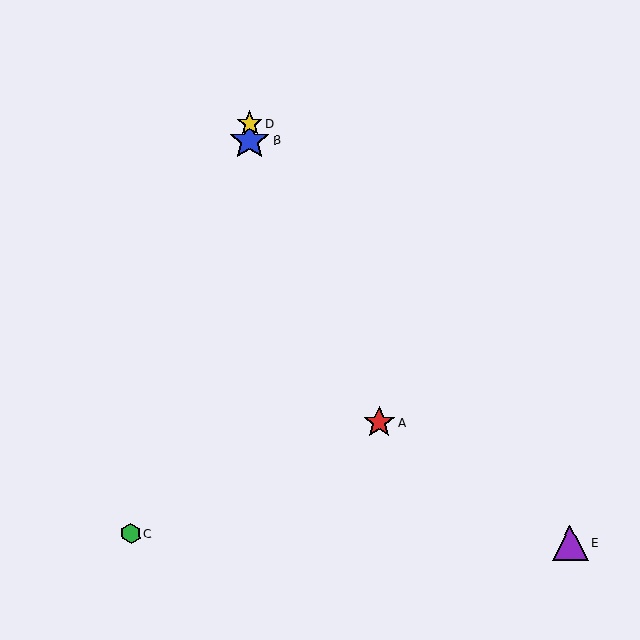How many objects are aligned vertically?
2 objects (B, D) are aligned vertically.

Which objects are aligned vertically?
Objects B, D are aligned vertically.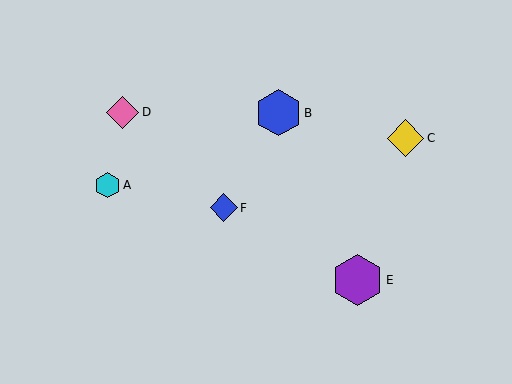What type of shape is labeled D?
Shape D is a pink diamond.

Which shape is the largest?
The purple hexagon (labeled E) is the largest.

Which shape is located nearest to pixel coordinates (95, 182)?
The cyan hexagon (labeled A) at (108, 185) is nearest to that location.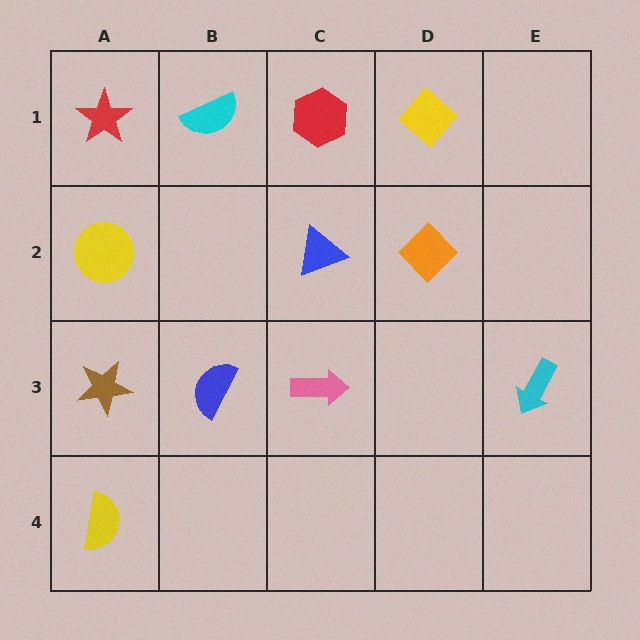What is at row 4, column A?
A yellow semicircle.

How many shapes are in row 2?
3 shapes.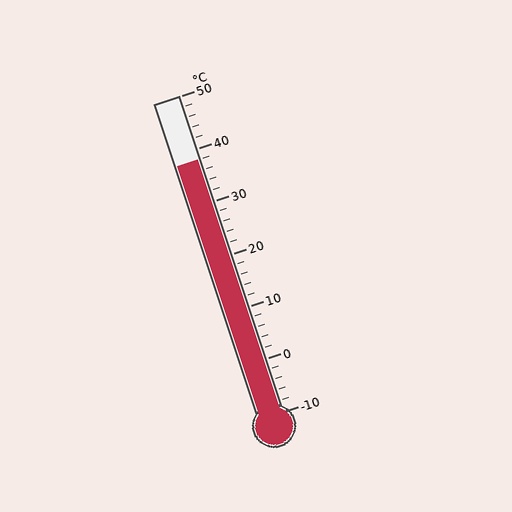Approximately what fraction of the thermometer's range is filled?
The thermometer is filled to approximately 80% of its range.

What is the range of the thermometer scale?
The thermometer scale ranges from -10°C to 50°C.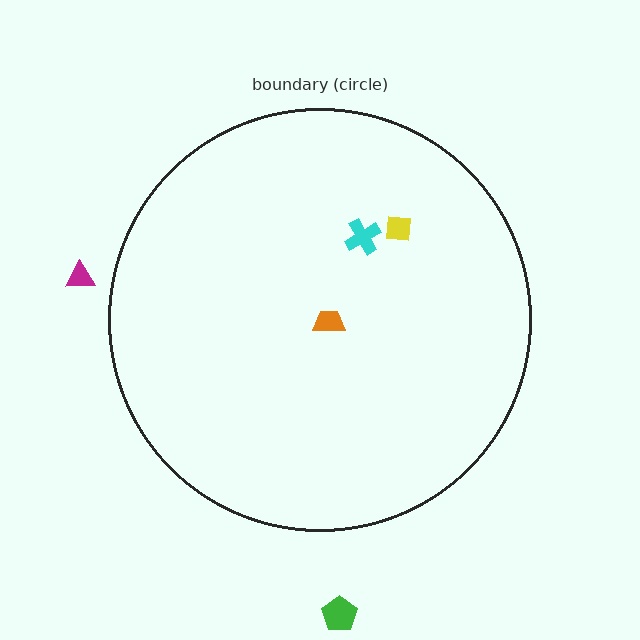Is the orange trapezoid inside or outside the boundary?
Inside.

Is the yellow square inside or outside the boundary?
Inside.